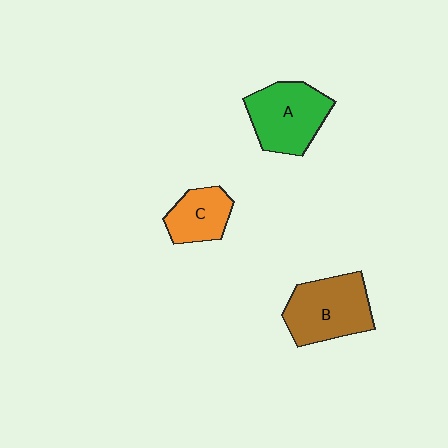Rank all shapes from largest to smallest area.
From largest to smallest: B (brown), A (green), C (orange).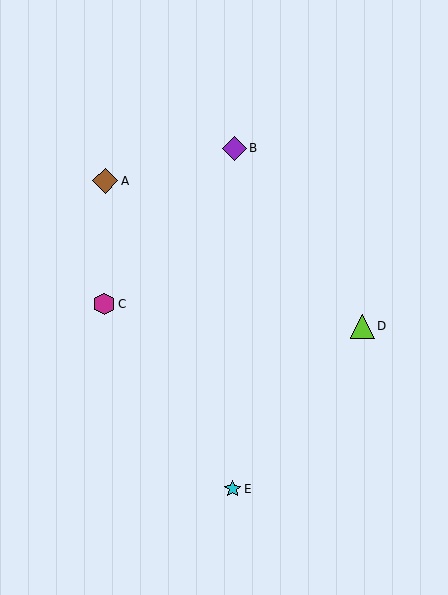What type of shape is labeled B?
Shape B is a purple diamond.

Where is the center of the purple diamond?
The center of the purple diamond is at (234, 148).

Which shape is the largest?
The brown diamond (labeled A) is the largest.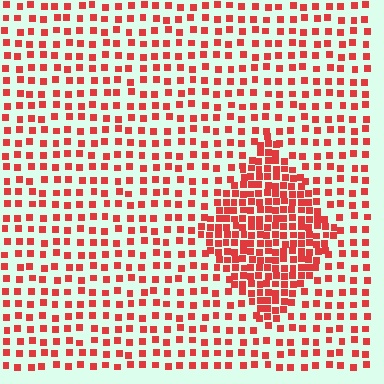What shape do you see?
I see a diamond.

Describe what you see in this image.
The image contains small red elements arranged at two different densities. A diamond-shaped region is visible where the elements are more densely packed than the surrounding area.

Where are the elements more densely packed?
The elements are more densely packed inside the diamond boundary.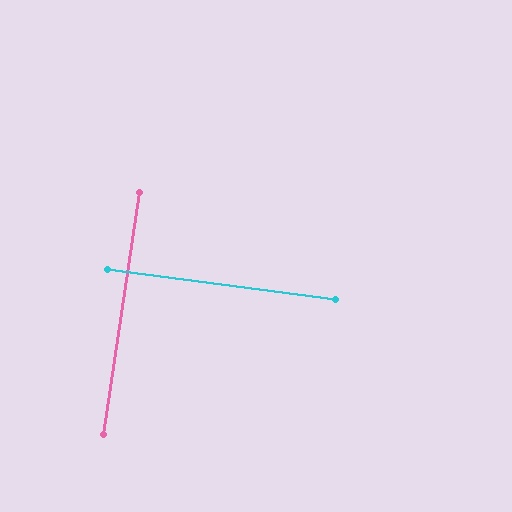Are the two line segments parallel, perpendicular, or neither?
Perpendicular — they meet at approximately 89°.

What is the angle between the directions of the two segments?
Approximately 89 degrees.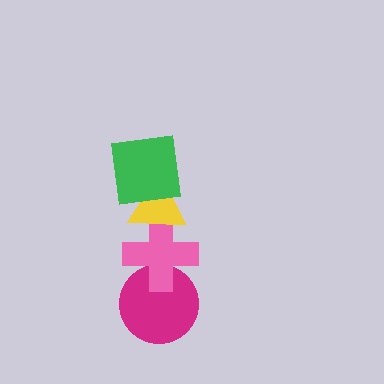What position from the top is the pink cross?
The pink cross is 3rd from the top.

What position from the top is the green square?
The green square is 1st from the top.